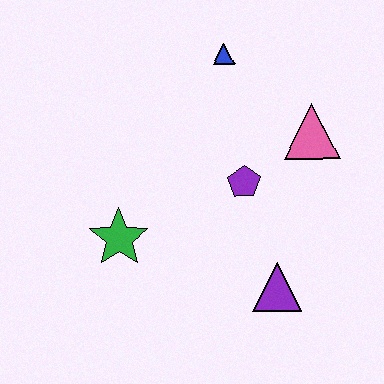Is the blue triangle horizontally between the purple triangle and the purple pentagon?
No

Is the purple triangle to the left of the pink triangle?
Yes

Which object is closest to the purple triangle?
The purple pentagon is closest to the purple triangle.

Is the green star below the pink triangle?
Yes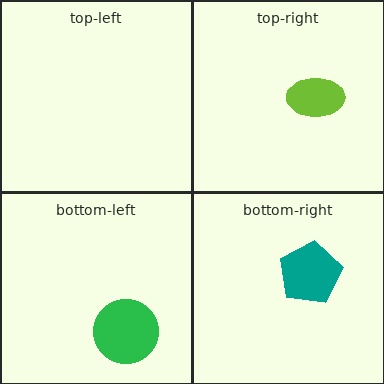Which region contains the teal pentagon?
The bottom-right region.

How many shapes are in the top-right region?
1.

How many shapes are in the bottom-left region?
1.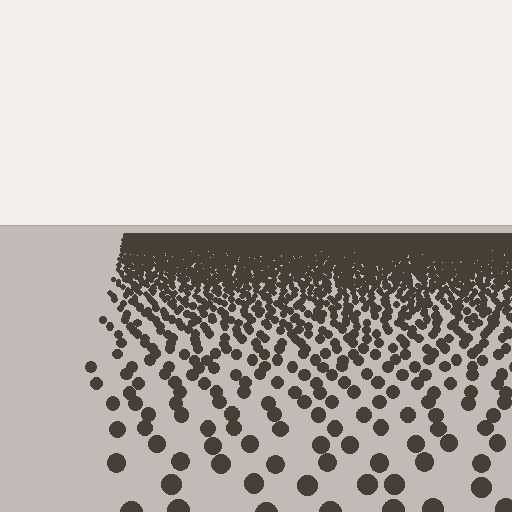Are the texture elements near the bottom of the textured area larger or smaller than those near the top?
Larger. Near the bottom, elements are closer to the viewer and appear at a bigger on-screen size.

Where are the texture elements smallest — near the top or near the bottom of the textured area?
Near the top.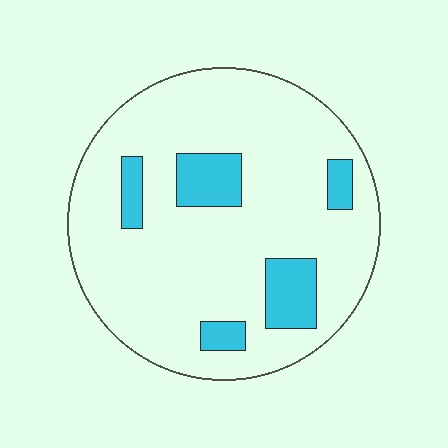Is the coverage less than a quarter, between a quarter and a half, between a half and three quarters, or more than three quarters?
Less than a quarter.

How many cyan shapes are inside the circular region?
5.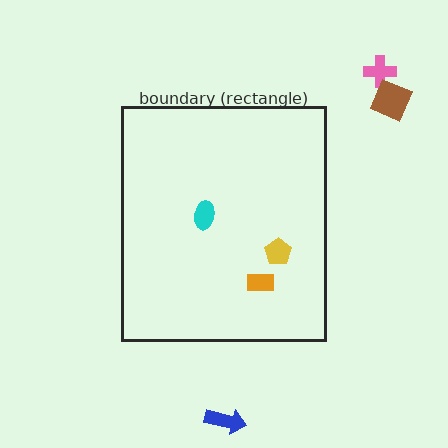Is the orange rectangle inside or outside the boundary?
Inside.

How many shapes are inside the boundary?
3 inside, 3 outside.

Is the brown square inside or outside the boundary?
Outside.